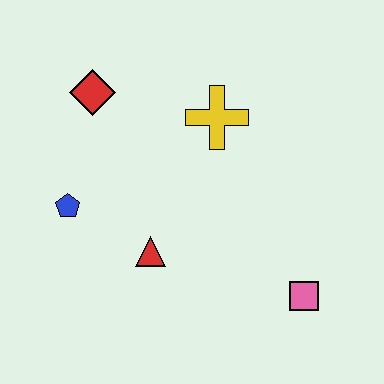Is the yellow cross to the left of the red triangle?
No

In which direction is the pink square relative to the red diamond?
The pink square is to the right of the red diamond.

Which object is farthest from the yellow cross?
The pink square is farthest from the yellow cross.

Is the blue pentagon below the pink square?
No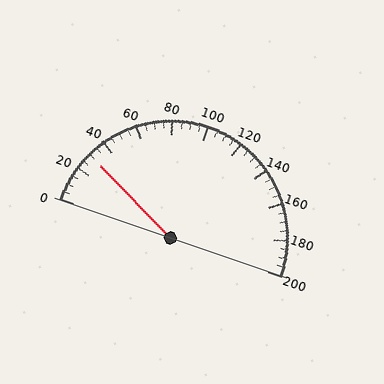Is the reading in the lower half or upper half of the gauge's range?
The reading is in the lower half of the range (0 to 200).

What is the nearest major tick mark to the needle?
The nearest major tick mark is 40.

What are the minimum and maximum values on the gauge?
The gauge ranges from 0 to 200.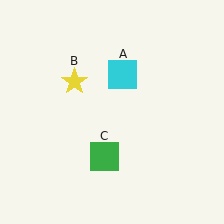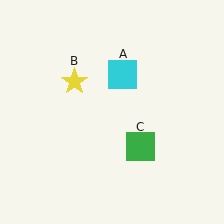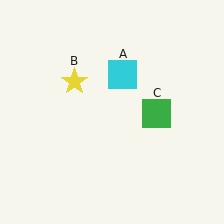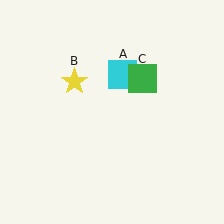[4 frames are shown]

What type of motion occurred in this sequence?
The green square (object C) rotated counterclockwise around the center of the scene.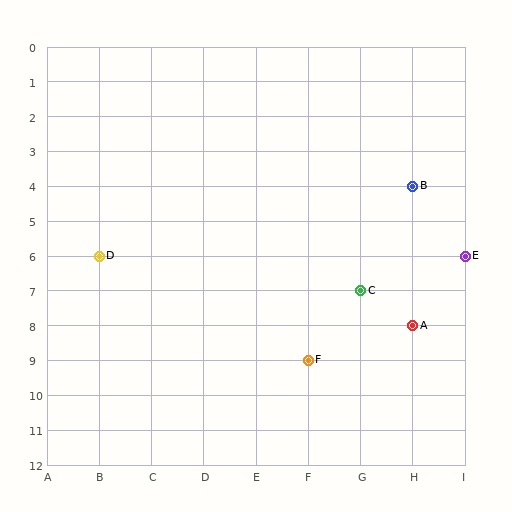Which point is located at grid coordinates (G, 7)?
Point C is at (G, 7).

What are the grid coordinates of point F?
Point F is at grid coordinates (F, 9).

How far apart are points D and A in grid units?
Points D and A are 6 columns and 2 rows apart (about 6.3 grid units diagonally).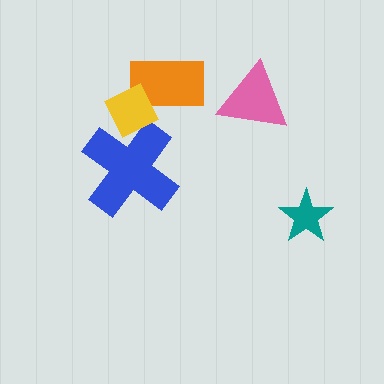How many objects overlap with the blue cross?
1 object overlaps with the blue cross.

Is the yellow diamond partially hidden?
No, no other shape covers it.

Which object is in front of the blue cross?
The yellow diamond is in front of the blue cross.